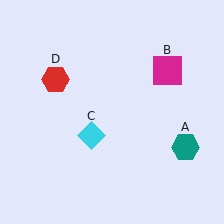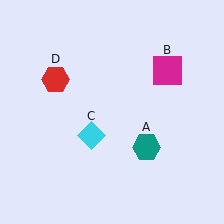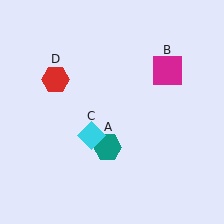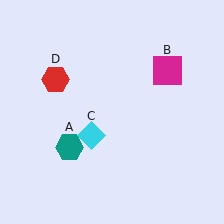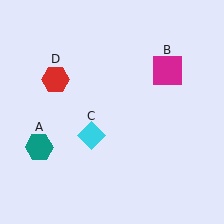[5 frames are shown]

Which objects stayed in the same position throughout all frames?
Magenta square (object B) and cyan diamond (object C) and red hexagon (object D) remained stationary.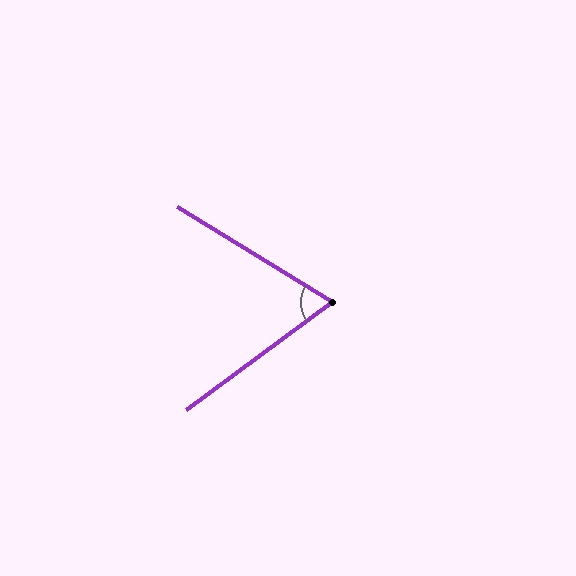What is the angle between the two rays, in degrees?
Approximately 68 degrees.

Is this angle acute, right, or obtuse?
It is acute.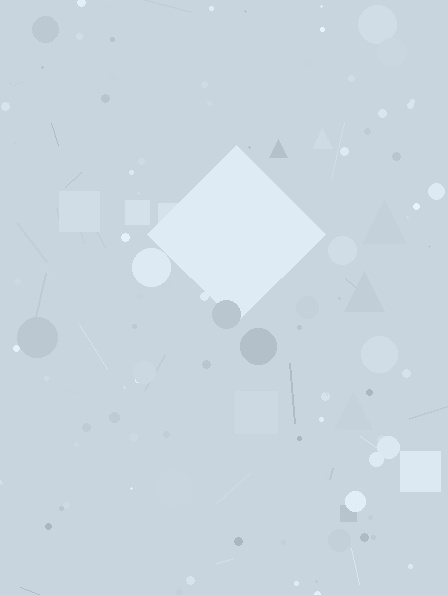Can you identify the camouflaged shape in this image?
The camouflaged shape is a diamond.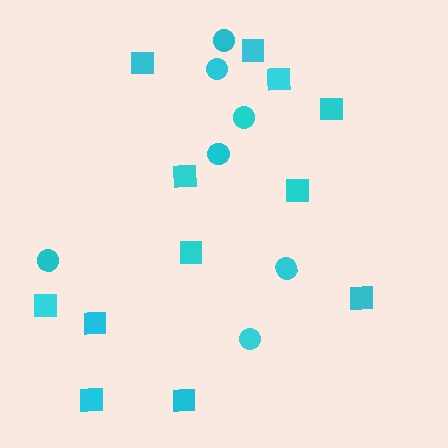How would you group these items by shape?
There are 2 groups: one group of circles (7) and one group of squares (12).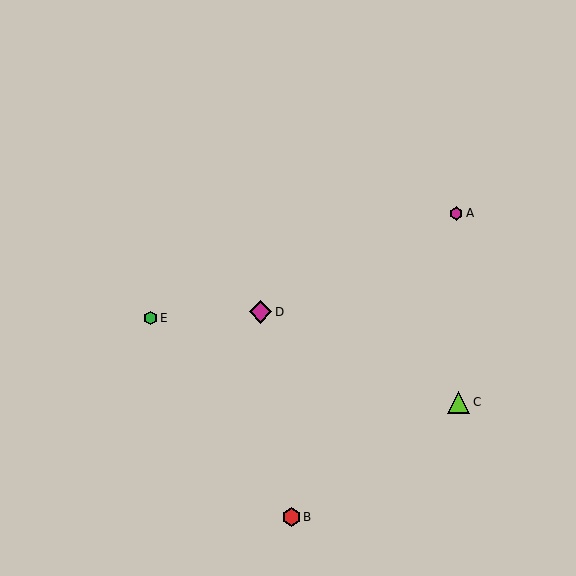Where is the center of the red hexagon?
The center of the red hexagon is at (291, 517).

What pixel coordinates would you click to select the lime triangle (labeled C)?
Click at (459, 402) to select the lime triangle C.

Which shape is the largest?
The magenta diamond (labeled D) is the largest.